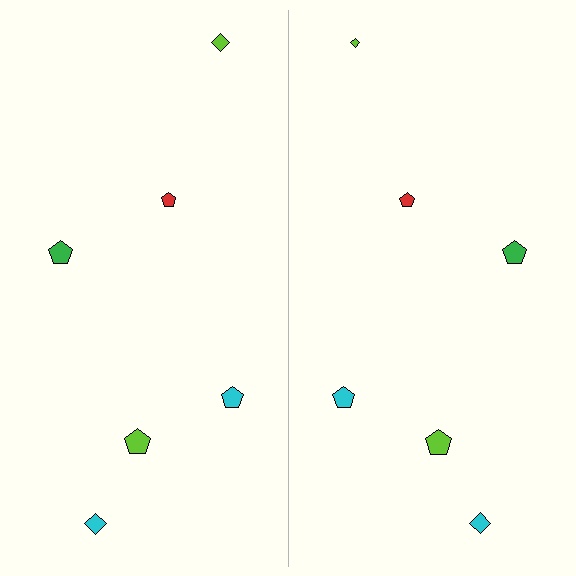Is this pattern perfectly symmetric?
No, the pattern is not perfectly symmetric. The lime diamond on the right side has a different size than its mirror counterpart.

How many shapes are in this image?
There are 12 shapes in this image.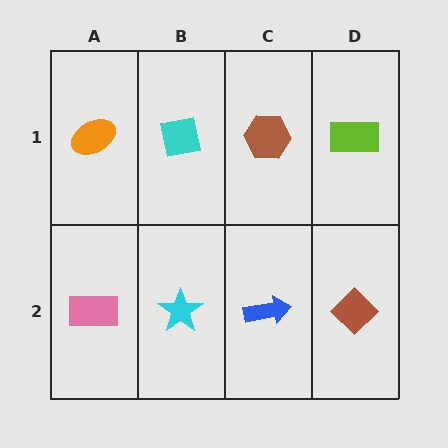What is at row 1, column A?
An orange ellipse.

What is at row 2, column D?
A brown diamond.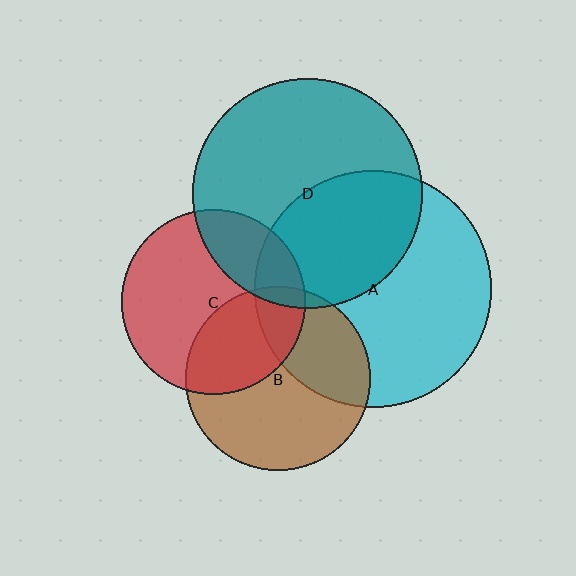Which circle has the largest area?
Circle A (cyan).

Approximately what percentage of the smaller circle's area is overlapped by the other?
Approximately 25%.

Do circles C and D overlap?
Yes.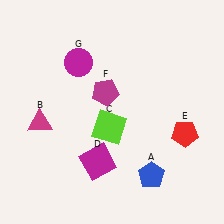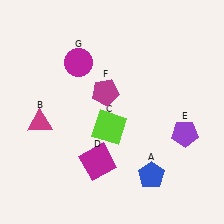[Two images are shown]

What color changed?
The pentagon (E) changed from red in Image 1 to purple in Image 2.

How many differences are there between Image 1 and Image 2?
There is 1 difference between the two images.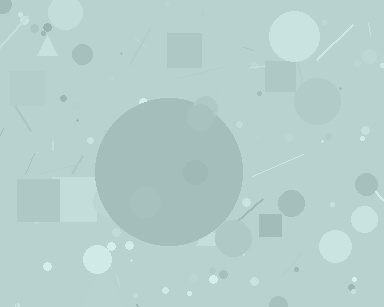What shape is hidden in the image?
A circle is hidden in the image.